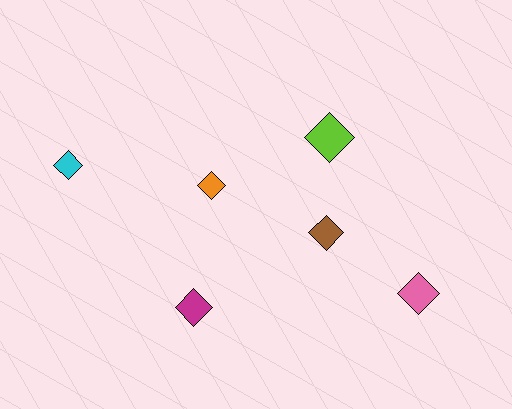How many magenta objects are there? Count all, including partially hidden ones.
There is 1 magenta object.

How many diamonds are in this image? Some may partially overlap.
There are 6 diamonds.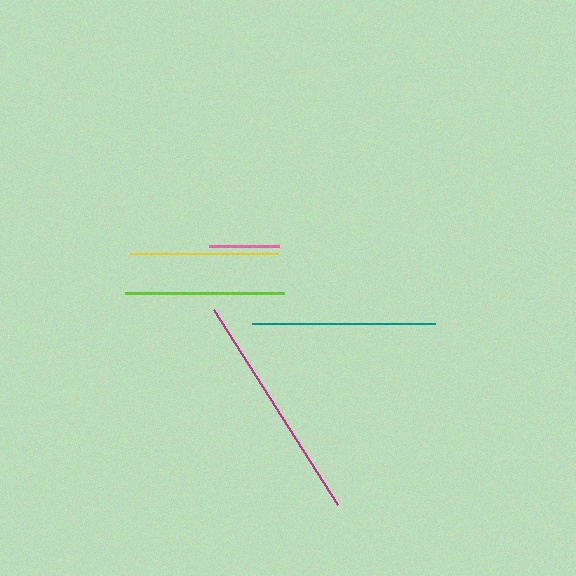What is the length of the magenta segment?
The magenta segment is approximately 231 pixels long.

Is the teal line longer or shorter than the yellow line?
The teal line is longer than the yellow line.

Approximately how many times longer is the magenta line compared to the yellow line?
The magenta line is approximately 1.6 times the length of the yellow line.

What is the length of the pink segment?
The pink segment is approximately 69 pixels long.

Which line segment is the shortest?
The pink line is the shortest at approximately 69 pixels.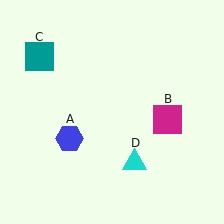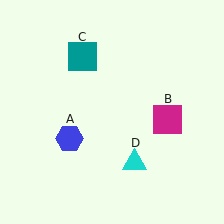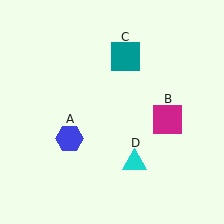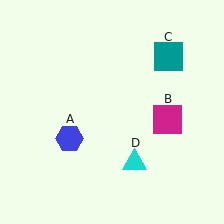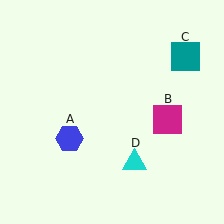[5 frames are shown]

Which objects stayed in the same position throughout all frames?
Blue hexagon (object A) and magenta square (object B) and cyan triangle (object D) remained stationary.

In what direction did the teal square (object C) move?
The teal square (object C) moved right.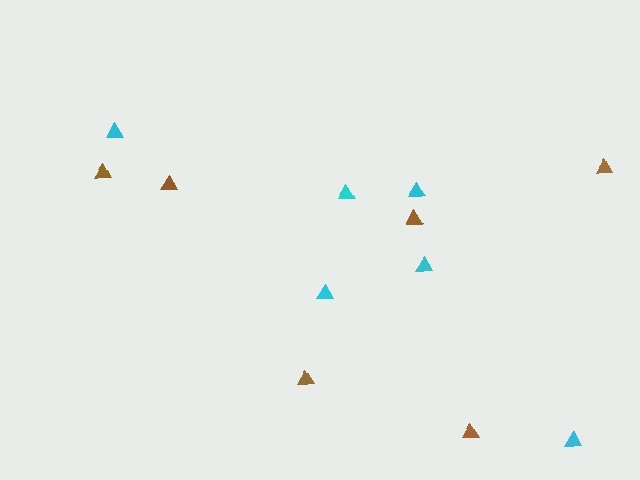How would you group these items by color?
There are 2 groups: one group of brown triangles (6) and one group of cyan triangles (6).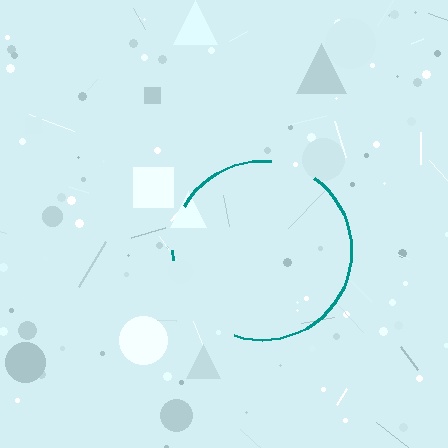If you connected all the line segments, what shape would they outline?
They would outline a circle.